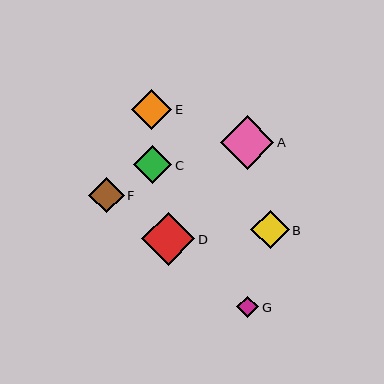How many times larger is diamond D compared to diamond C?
Diamond D is approximately 1.4 times the size of diamond C.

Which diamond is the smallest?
Diamond G is the smallest with a size of approximately 22 pixels.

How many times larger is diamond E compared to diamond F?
Diamond E is approximately 1.1 times the size of diamond F.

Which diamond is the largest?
Diamond A is the largest with a size of approximately 54 pixels.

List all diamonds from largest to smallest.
From largest to smallest: A, D, E, B, C, F, G.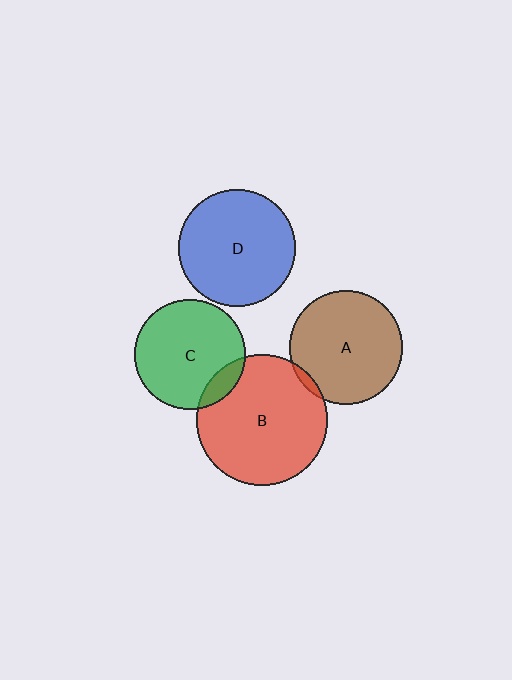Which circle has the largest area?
Circle B (red).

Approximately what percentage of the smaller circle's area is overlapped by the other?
Approximately 5%.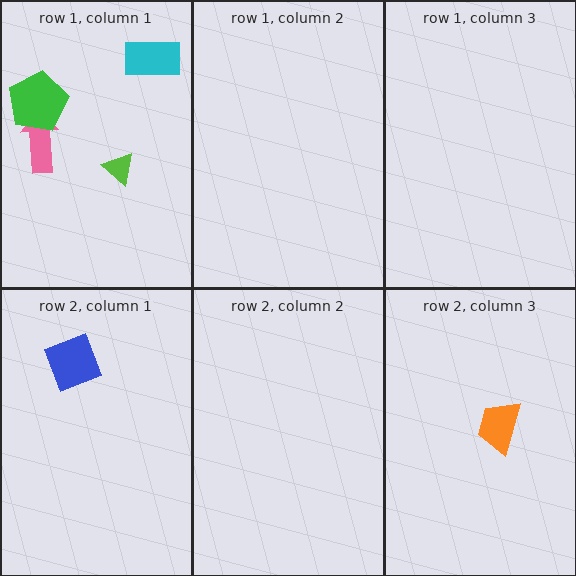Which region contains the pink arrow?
The row 1, column 1 region.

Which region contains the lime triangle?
The row 1, column 1 region.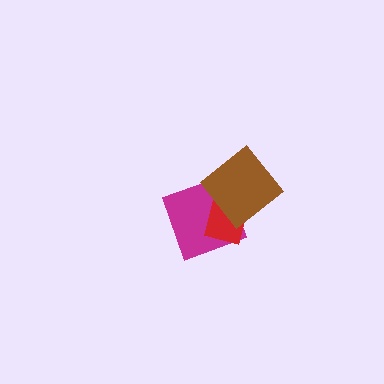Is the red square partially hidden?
Yes, it is partially covered by another shape.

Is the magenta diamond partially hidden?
Yes, it is partially covered by another shape.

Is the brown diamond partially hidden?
No, no other shape covers it.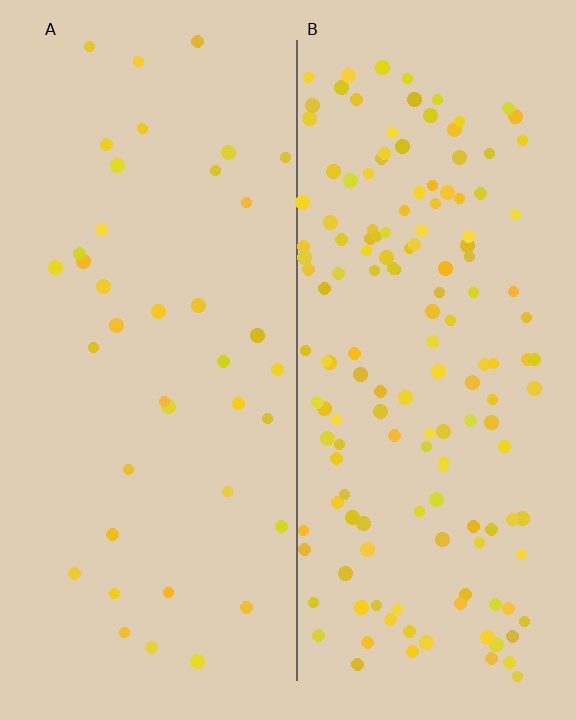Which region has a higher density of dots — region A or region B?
B (the right).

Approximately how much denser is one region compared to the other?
Approximately 3.9× — region B over region A.